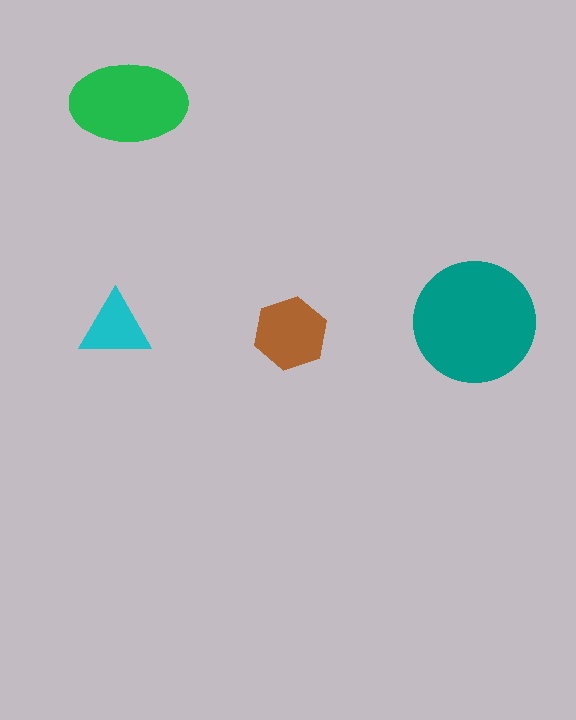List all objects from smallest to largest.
The cyan triangle, the brown hexagon, the green ellipse, the teal circle.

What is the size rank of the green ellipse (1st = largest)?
2nd.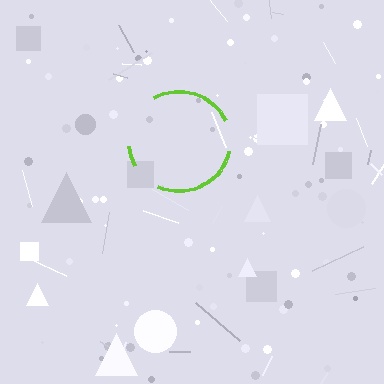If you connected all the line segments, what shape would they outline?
They would outline a circle.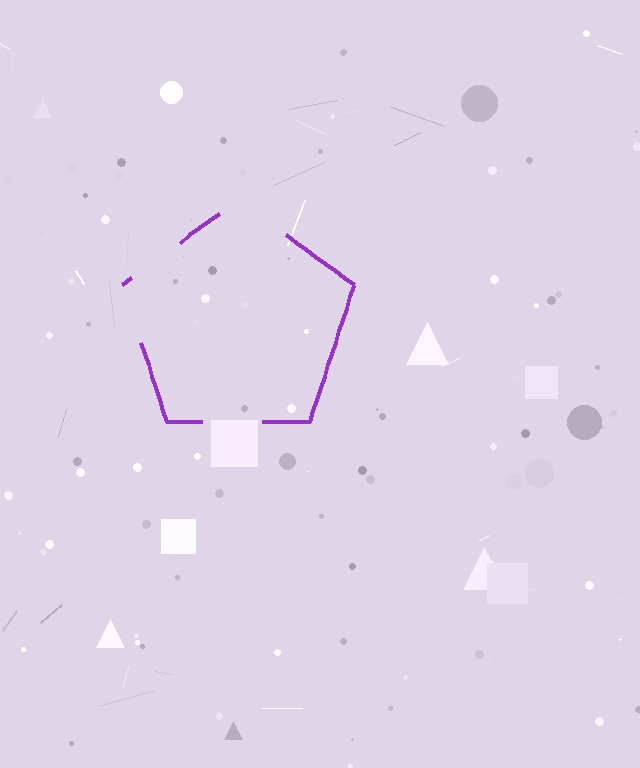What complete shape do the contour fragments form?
The contour fragments form a pentagon.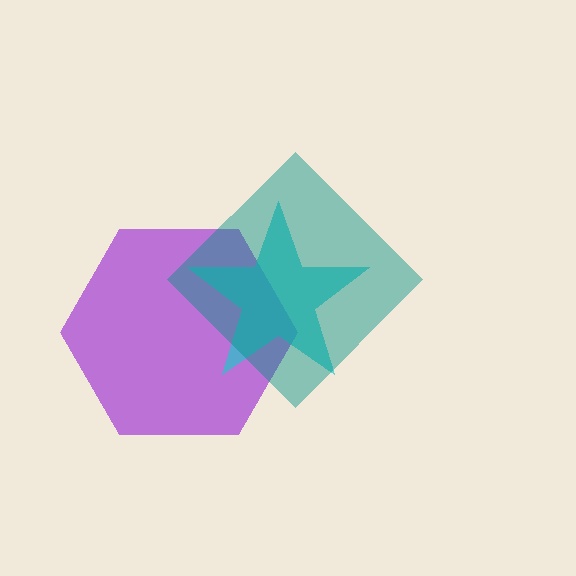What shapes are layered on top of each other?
The layered shapes are: a purple hexagon, a cyan star, a teal diamond.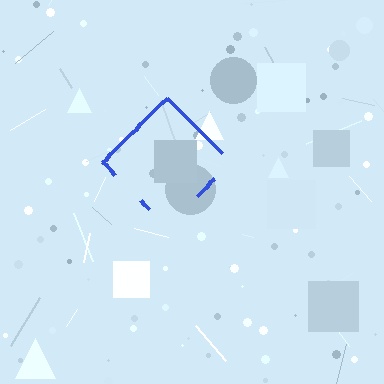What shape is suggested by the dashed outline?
The dashed outline suggests a diamond.